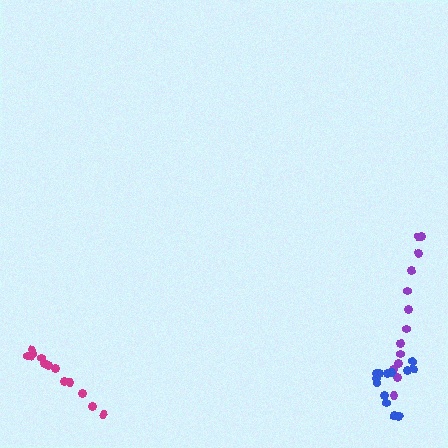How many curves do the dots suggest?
There are 3 distinct paths.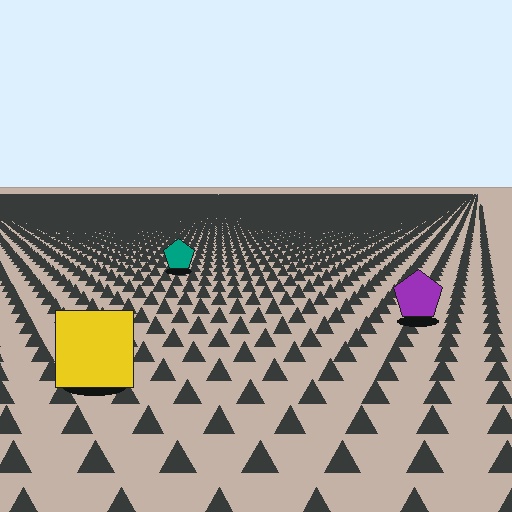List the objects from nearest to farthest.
From nearest to farthest: the yellow square, the purple pentagon, the teal pentagon.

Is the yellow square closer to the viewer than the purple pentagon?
Yes. The yellow square is closer — you can tell from the texture gradient: the ground texture is coarser near it.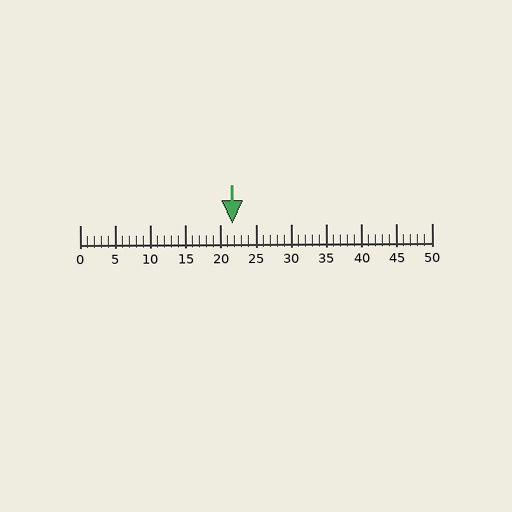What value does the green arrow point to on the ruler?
The green arrow points to approximately 22.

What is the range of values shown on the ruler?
The ruler shows values from 0 to 50.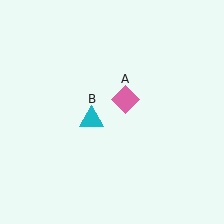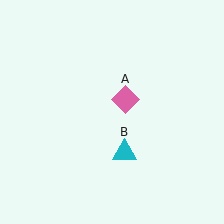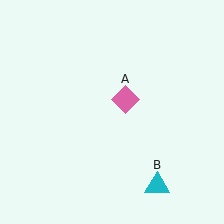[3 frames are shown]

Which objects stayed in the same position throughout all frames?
Pink diamond (object A) remained stationary.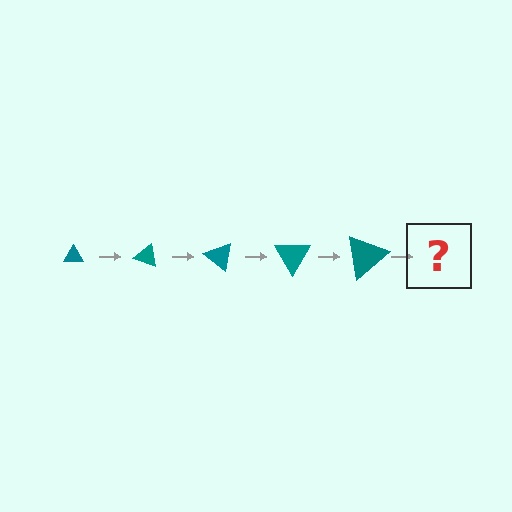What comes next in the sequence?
The next element should be a triangle, larger than the previous one and rotated 100 degrees from the start.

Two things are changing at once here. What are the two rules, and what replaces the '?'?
The two rules are that the triangle grows larger each step and it rotates 20 degrees each step. The '?' should be a triangle, larger than the previous one and rotated 100 degrees from the start.